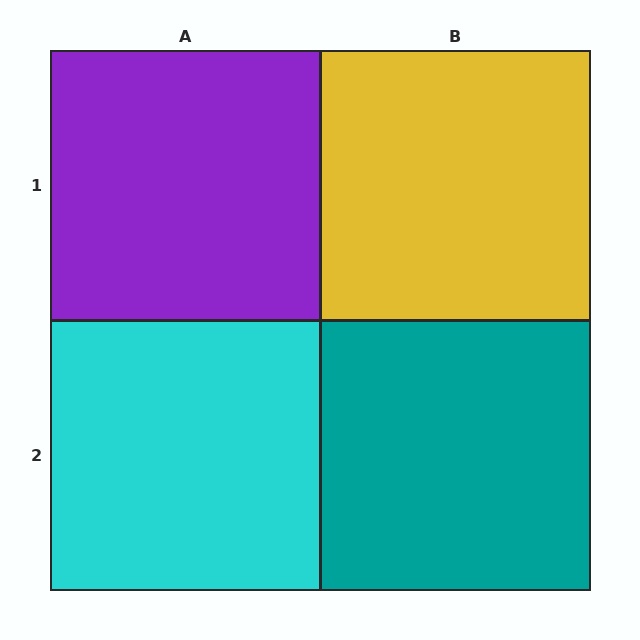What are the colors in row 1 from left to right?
Purple, yellow.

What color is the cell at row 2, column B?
Teal.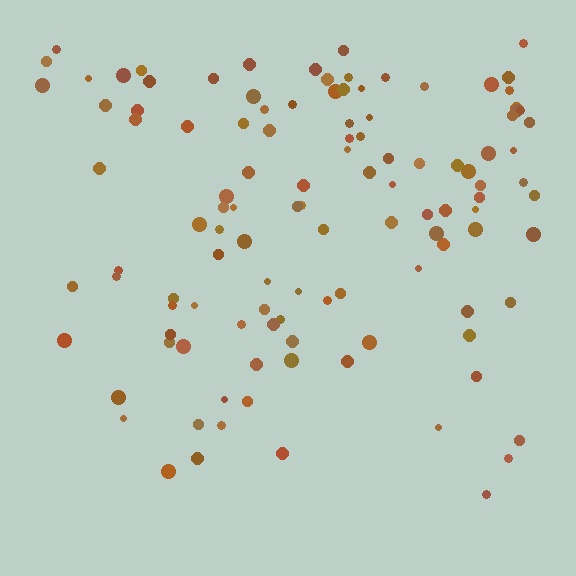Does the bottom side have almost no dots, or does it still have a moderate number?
Still a moderate number, just noticeably fewer than the top.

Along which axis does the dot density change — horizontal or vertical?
Vertical.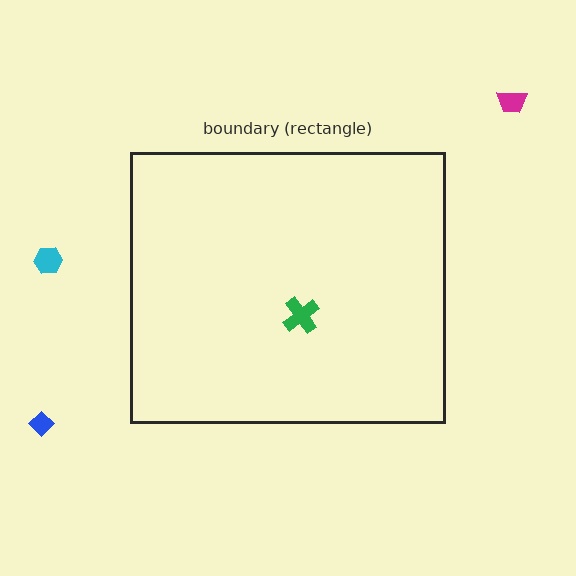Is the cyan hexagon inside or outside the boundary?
Outside.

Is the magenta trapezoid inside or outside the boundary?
Outside.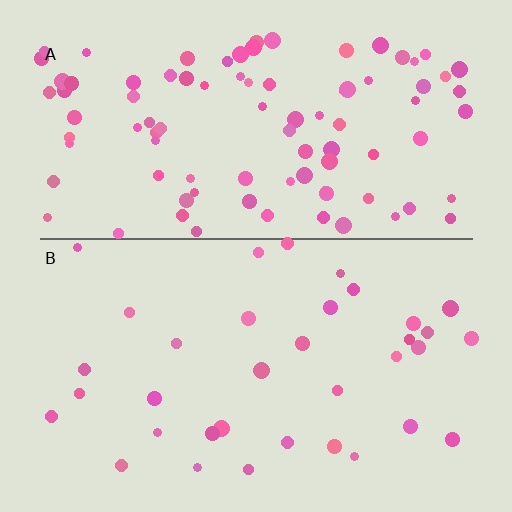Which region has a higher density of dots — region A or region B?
A (the top).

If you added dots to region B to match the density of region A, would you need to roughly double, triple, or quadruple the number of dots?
Approximately triple.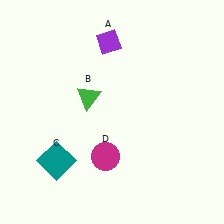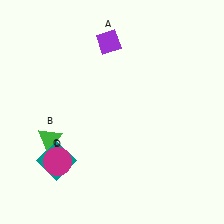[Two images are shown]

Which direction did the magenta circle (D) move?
The magenta circle (D) moved left.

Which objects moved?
The objects that moved are: the green triangle (B), the magenta circle (D).